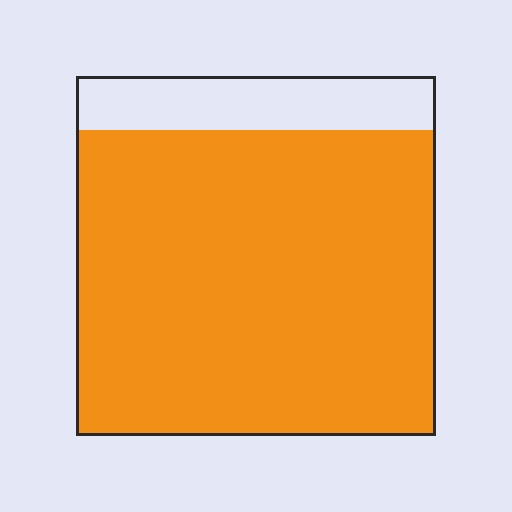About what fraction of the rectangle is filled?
About five sixths (5/6).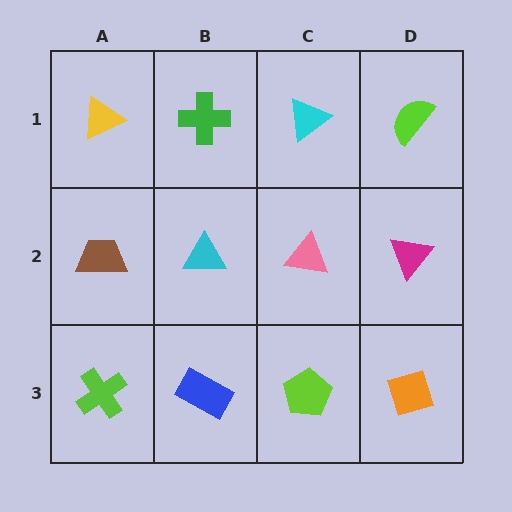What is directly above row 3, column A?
A brown trapezoid.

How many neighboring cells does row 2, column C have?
4.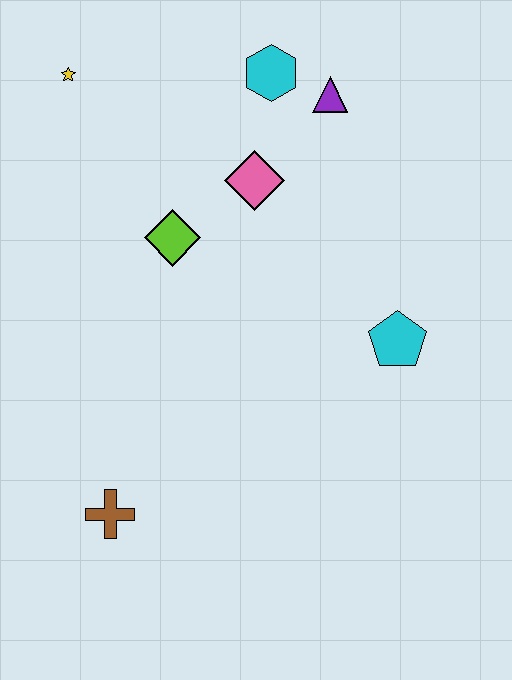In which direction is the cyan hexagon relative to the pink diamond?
The cyan hexagon is above the pink diamond.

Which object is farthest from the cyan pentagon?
The yellow star is farthest from the cyan pentagon.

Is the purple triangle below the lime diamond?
No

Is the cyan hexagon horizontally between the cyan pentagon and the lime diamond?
Yes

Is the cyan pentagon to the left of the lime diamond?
No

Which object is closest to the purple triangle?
The cyan hexagon is closest to the purple triangle.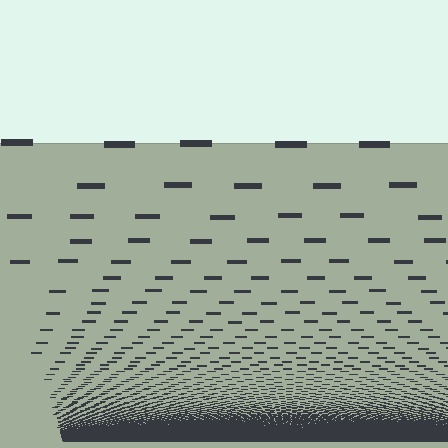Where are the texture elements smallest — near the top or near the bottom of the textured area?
Near the bottom.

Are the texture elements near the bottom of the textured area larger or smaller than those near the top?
Smaller. The gradient is inverted — elements near the bottom are smaller and denser.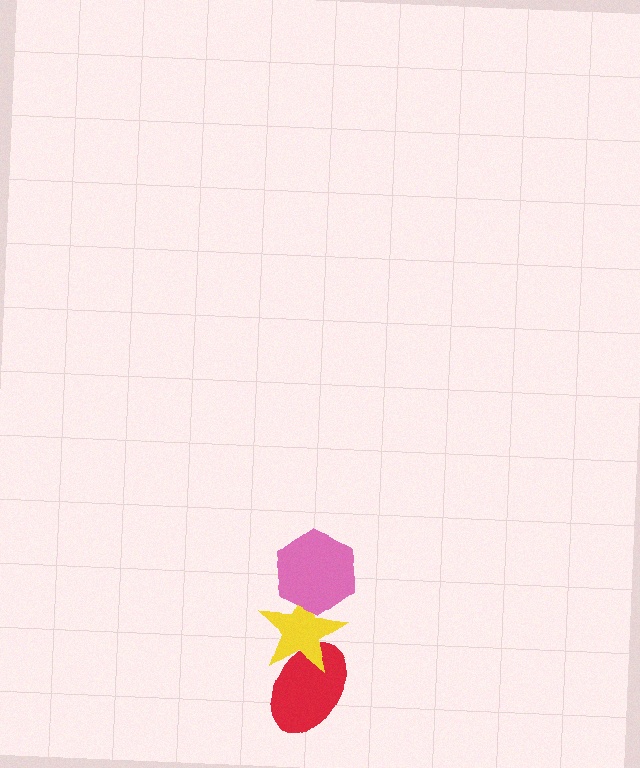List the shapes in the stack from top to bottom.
From top to bottom: the pink hexagon, the yellow star, the red ellipse.